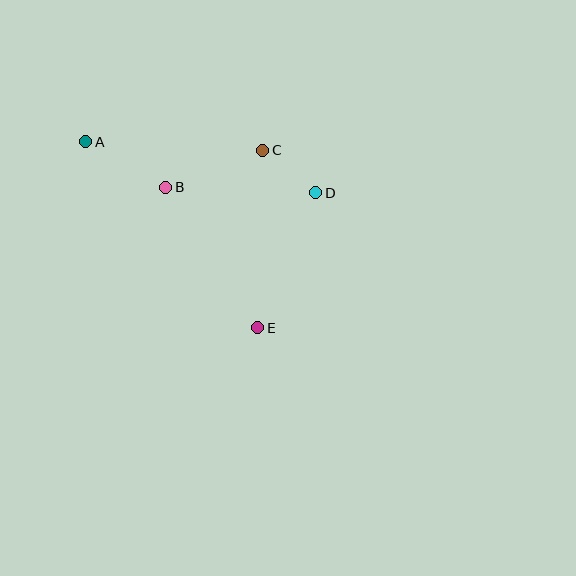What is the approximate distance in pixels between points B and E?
The distance between B and E is approximately 168 pixels.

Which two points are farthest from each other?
Points A and E are farthest from each other.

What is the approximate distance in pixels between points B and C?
The distance between B and C is approximately 104 pixels.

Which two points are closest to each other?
Points C and D are closest to each other.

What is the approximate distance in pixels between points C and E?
The distance between C and E is approximately 177 pixels.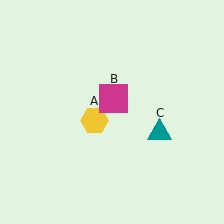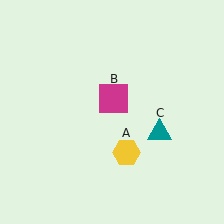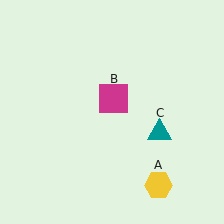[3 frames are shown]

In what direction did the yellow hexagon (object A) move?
The yellow hexagon (object A) moved down and to the right.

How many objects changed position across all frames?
1 object changed position: yellow hexagon (object A).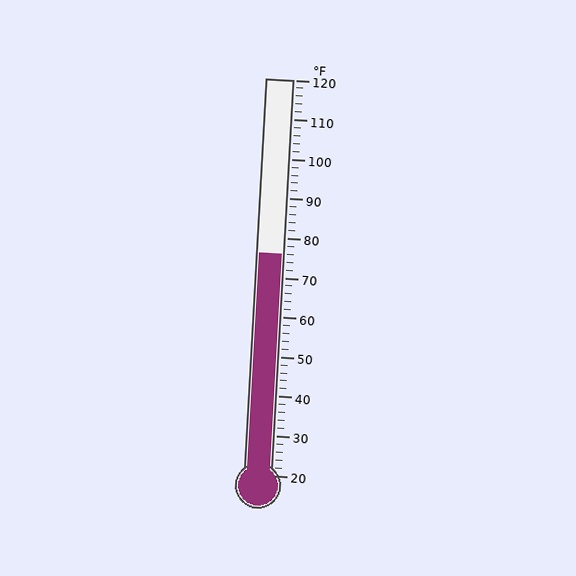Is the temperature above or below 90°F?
The temperature is below 90°F.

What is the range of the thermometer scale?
The thermometer scale ranges from 20°F to 120°F.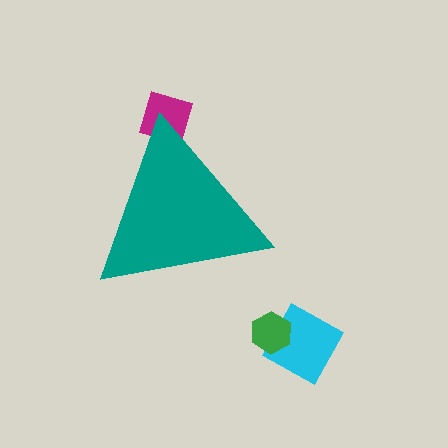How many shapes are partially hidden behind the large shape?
1 shape is partially hidden.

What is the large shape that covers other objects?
A teal triangle.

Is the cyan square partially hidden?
No, the cyan square is fully visible.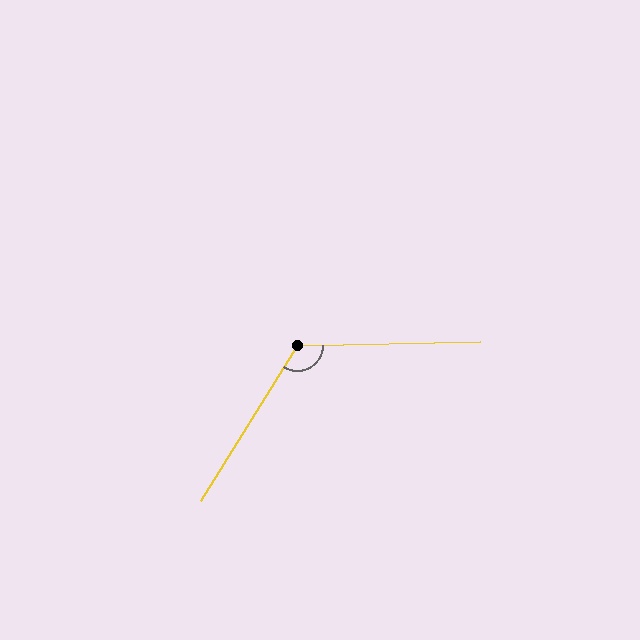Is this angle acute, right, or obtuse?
It is obtuse.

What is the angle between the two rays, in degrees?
Approximately 123 degrees.